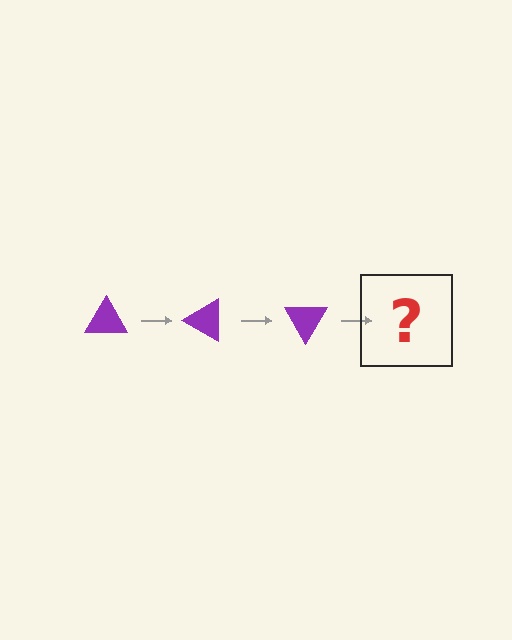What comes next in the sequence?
The next element should be a purple triangle rotated 90 degrees.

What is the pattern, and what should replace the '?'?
The pattern is that the triangle rotates 30 degrees each step. The '?' should be a purple triangle rotated 90 degrees.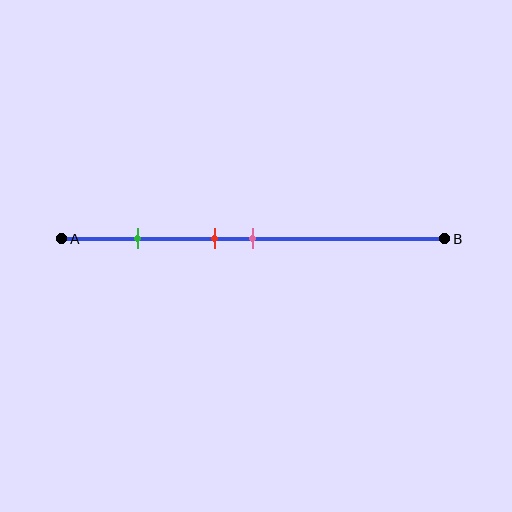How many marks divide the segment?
There are 3 marks dividing the segment.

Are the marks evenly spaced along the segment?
No, the marks are not evenly spaced.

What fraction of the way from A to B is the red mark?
The red mark is approximately 40% (0.4) of the way from A to B.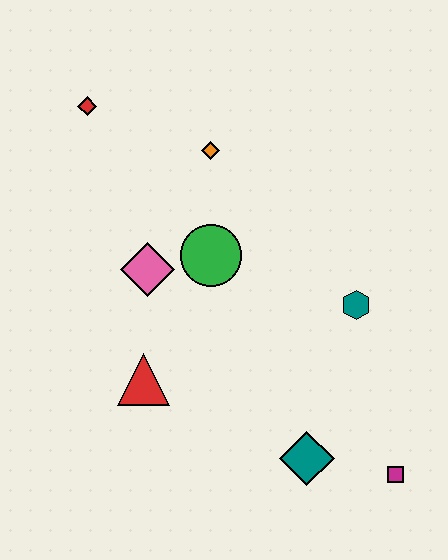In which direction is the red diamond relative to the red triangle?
The red diamond is above the red triangle.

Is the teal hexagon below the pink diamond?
Yes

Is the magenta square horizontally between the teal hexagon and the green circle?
No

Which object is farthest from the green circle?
The magenta square is farthest from the green circle.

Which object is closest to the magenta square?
The teal diamond is closest to the magenta square.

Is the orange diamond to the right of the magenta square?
No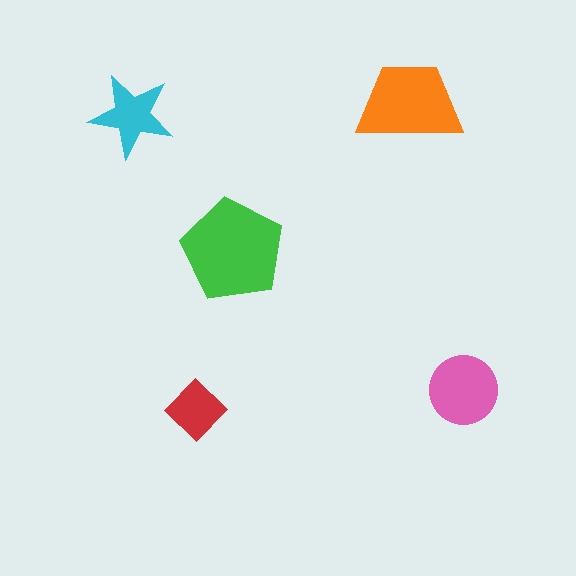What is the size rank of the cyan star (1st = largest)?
4th.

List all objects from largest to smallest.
The green pentagon, the orange trapezoid, the pink circle, the cyan star, the red diamond.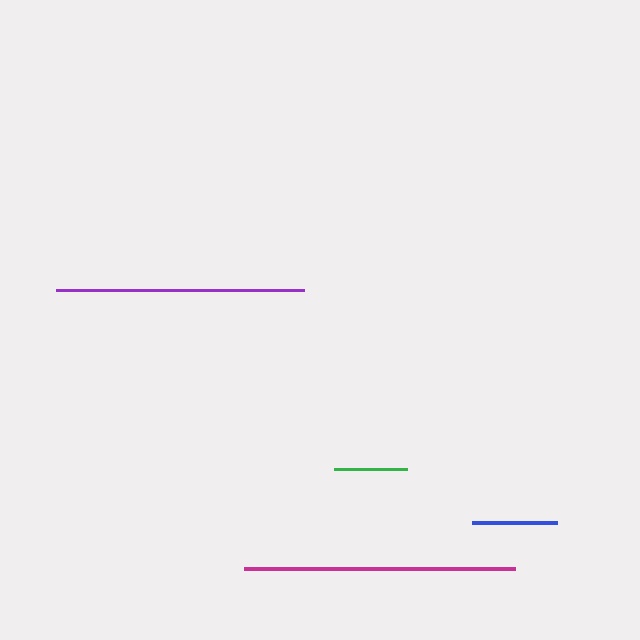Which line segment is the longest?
The magenta line is the longest at approximately 271 pixels.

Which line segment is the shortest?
The green line is the shortest at approximately 73 pixels.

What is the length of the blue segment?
The blue segment is approximately 84 pixels long.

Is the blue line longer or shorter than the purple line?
The purple line is longer than the blue line.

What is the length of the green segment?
The green segment is approximately 73 pixels long.